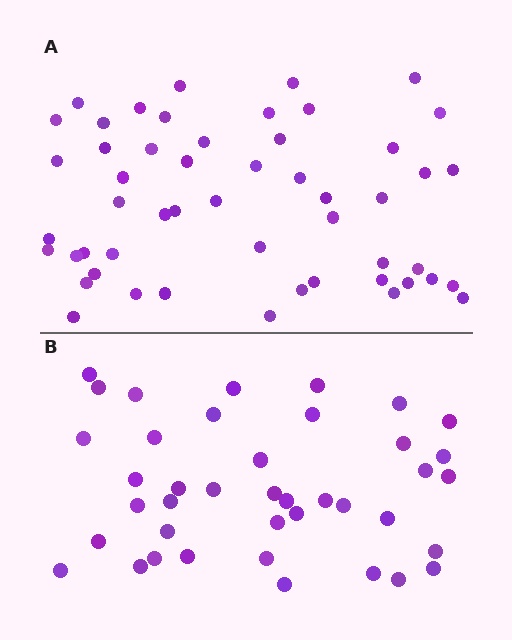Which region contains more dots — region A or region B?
Region A (the top region) has more dots.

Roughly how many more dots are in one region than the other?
Region A has roughly 12 or so more dots than region B.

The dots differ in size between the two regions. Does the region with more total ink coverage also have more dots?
No. Region B has more total ink coverage because its dots are larger, but region A actually contains more individual dots. Total area can be misleading — the number of items is what matters here.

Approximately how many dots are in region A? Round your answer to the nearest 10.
About 50 dots. (The exact count is 52, which rounds to 50.)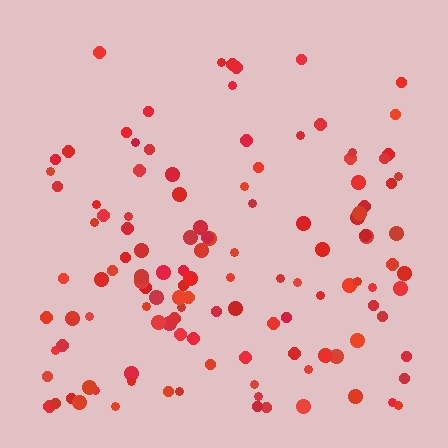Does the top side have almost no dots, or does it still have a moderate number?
Still a moderate number, just noticeably fewer than the bottom.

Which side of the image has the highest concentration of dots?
The bottom.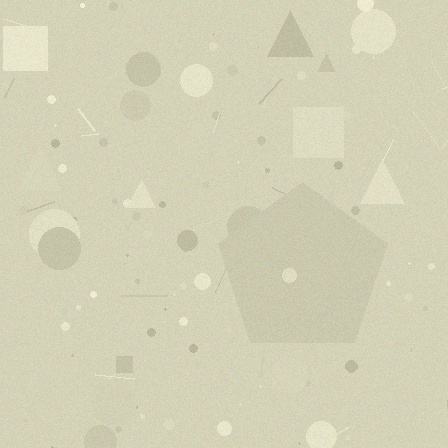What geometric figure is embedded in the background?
A pentagon is embedded in the background.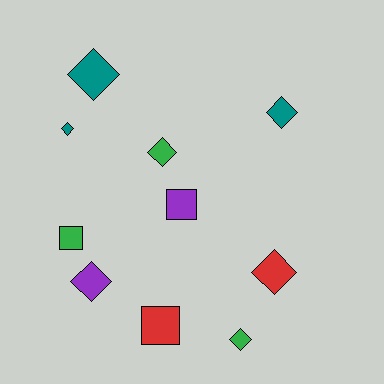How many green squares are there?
There is 1 green square.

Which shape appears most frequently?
Diamond, with 7 objects.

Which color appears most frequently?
Teal, with 3 objects.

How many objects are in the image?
There are 10 objects.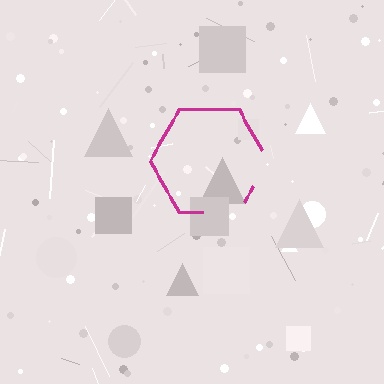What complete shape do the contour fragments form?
The contour fragments form a hexagon.